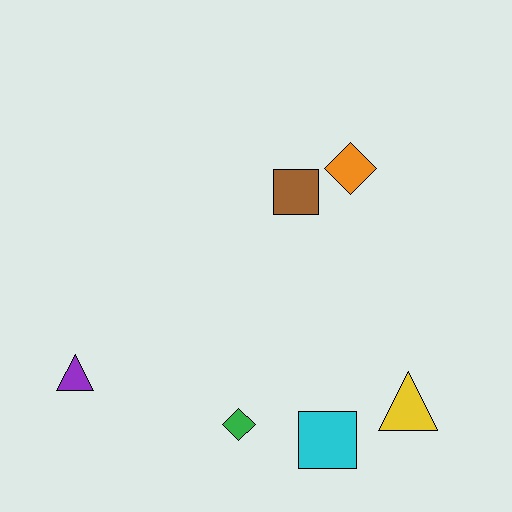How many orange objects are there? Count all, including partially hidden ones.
There is 1 orange object.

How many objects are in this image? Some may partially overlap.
There are 6 objects.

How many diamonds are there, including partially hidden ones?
There are 2 diamonds.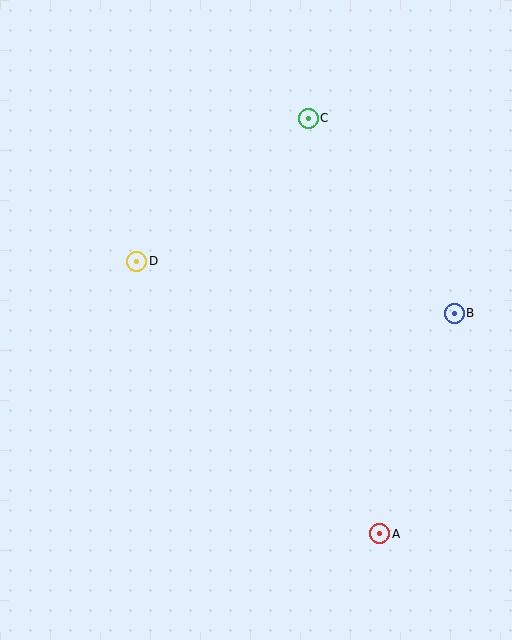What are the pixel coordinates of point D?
Point D is at (137, 261).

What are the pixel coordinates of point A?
Point A is at (380, 534).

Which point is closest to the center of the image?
Point D at (137, 261) is closest to the center.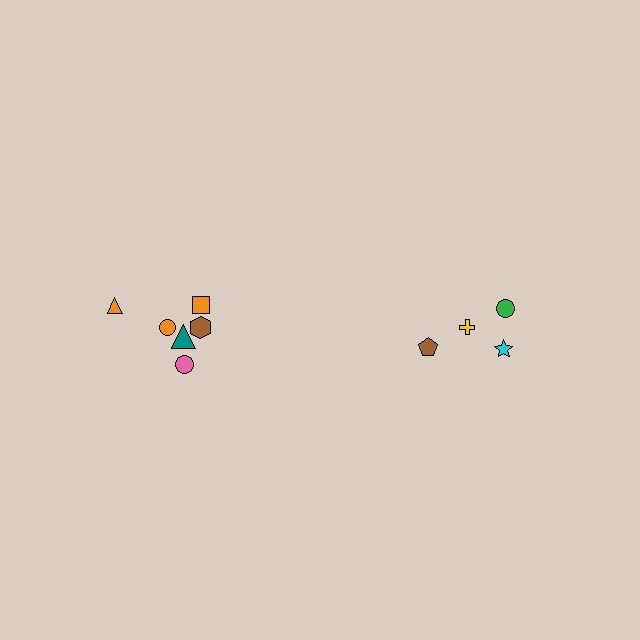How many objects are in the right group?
There are 4 objects.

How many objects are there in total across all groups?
There are 10 objects.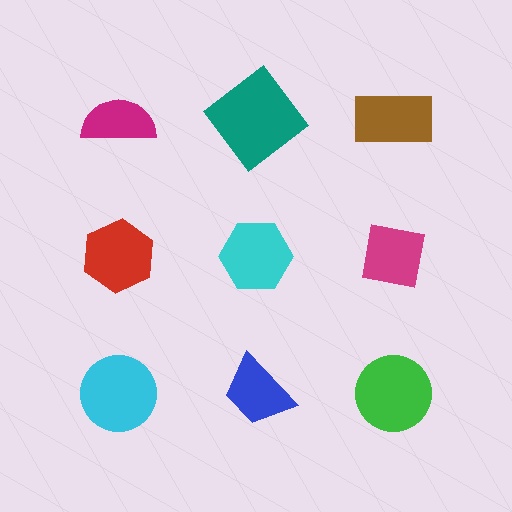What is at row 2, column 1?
A red hexagon.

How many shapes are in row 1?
3 shapes.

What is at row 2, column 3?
A magenta square.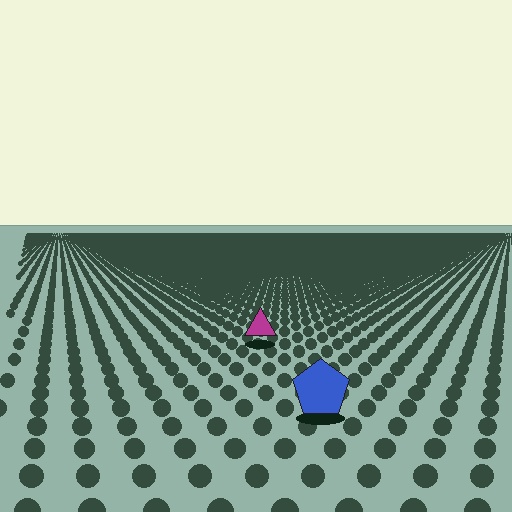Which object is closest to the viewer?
The blue pentagon is closest. The texture marks near it are larger and more spread out.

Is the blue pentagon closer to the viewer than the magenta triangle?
Yes. The blue pentagon is closer — you can tell from the texture gradient: the ground texture is coarser near it.